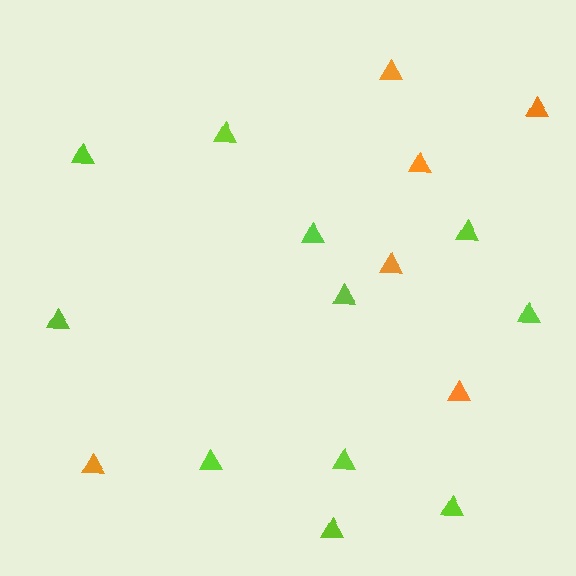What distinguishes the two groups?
There are 2 groups: one group of orange triangles (6) and one group of lime triangles (11).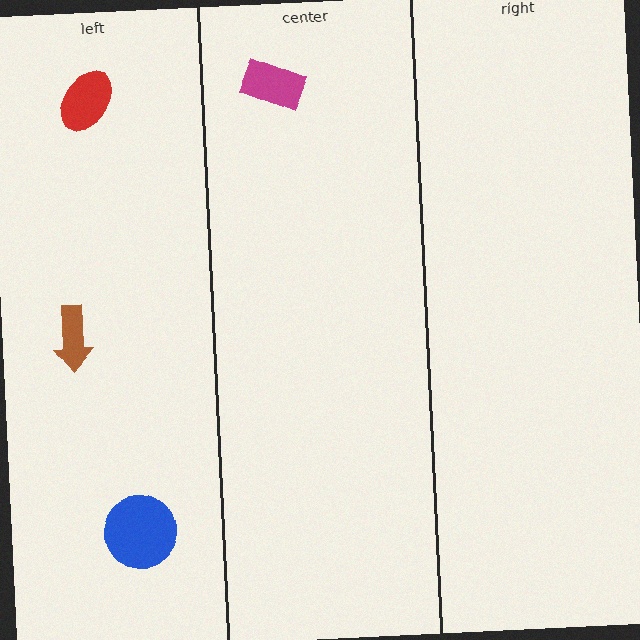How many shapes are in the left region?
3.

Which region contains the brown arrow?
The left region.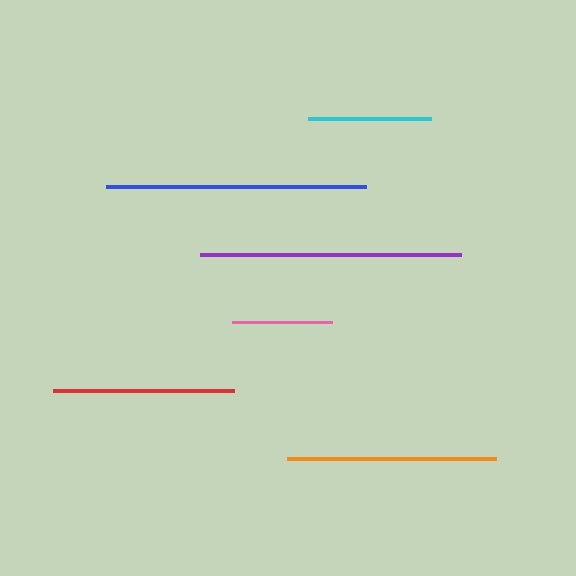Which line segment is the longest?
The purple line is the longest at approximately 261 pixels.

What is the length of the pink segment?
The pink segment is approximately 100 pixels long.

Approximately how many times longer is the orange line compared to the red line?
The orange line is approximately 1.2 times the length of the red line.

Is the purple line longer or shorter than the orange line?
The purple line is longer than the orange line.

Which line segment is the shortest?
The pink line is the shortest at approximately 100 pixels.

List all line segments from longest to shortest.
From longest to shortest: purple, blue, orange, red, cyan, pink.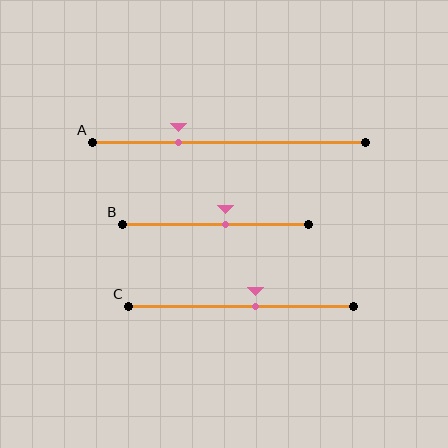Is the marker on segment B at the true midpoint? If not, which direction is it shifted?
No, the marker on segment B is shifted to the right by about 6% of the segment length.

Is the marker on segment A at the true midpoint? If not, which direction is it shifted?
No, the marker on segment A is shifted to the left by about 18% of the segment length.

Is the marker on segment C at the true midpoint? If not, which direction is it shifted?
No, the marker on segment C is shifted to the right by about 7% of the segment length.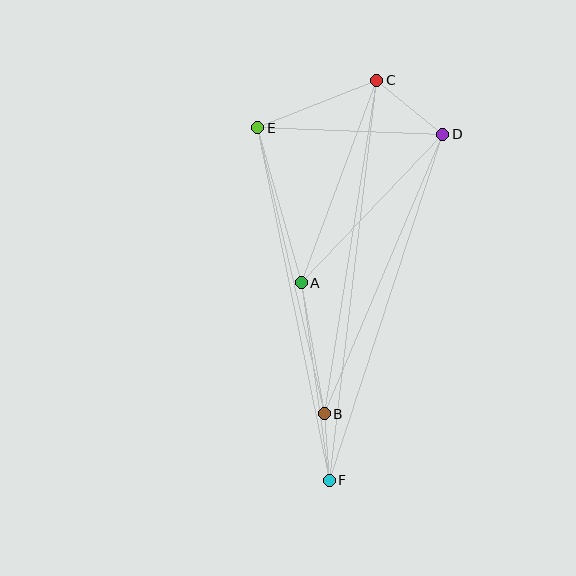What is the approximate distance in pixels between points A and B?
The distance between A and B is approximately 133 pixels.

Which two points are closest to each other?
Points B and F are closest to each other.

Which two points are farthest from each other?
Points C and F are farthest from each other.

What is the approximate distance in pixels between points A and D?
The distance between A and D is approximately 205 pixels.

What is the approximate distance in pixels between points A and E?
The distance between A and E is approximately 161 pixels.